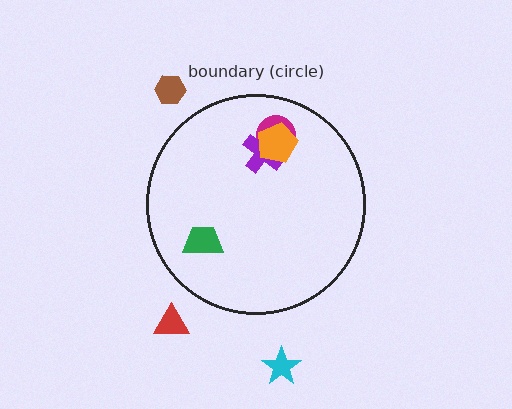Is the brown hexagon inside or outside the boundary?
Outside.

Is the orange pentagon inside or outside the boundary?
Inside.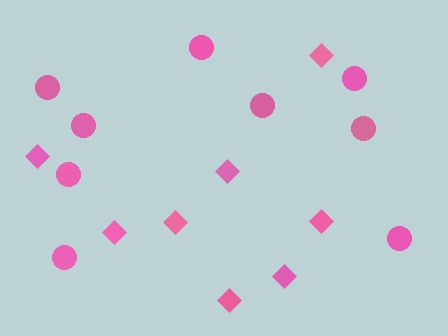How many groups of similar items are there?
There are 2 groups: one group of circles (9) and one group of diamonds (8).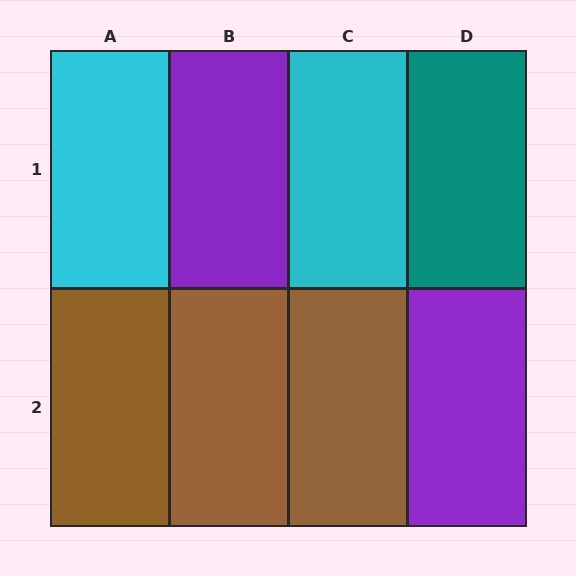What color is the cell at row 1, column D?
Teal.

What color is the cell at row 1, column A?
Cyan.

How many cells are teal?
1 cell is teal.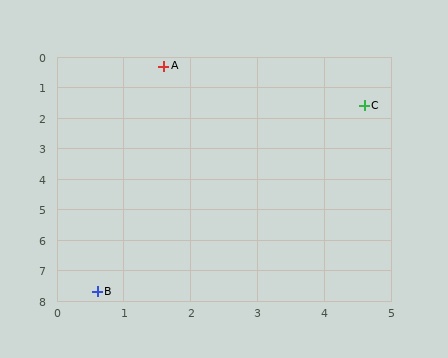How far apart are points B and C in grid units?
Points B and C are about 7.3 grid units apart.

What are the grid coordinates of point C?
Point C is at approximately (4.6, 1.6).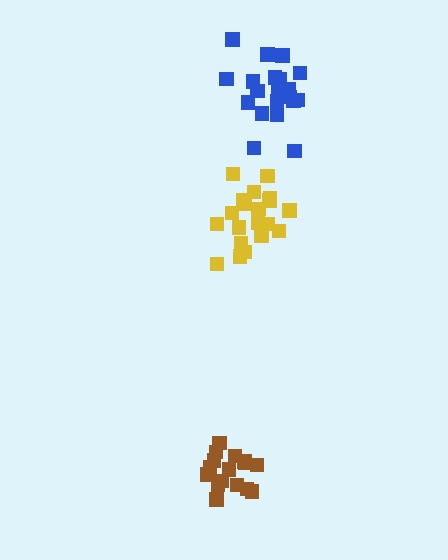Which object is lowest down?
The brown cluster is bottommost.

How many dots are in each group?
Group 1: 16 dots, Group 2: 20 dots, Group 3: 20 dots (56 total).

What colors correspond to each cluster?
The clusters are colored: brown, yellow, blue.